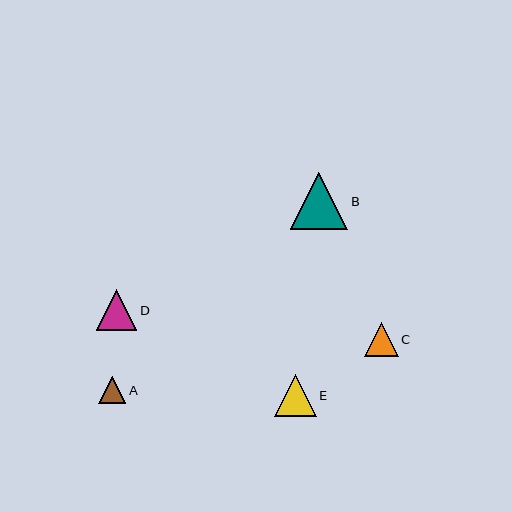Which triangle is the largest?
Triangle B is the largest with a size of approximately 58 pixels.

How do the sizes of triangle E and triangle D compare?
Triangle E and triangle D are approximately the same size.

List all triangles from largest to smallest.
From largest to smallest: B, E, D, C, A.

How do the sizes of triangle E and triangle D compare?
Triangle E and triangle D are approximately the same size.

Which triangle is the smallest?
Triangle A is the smallest with a size of approximately 27 pixels.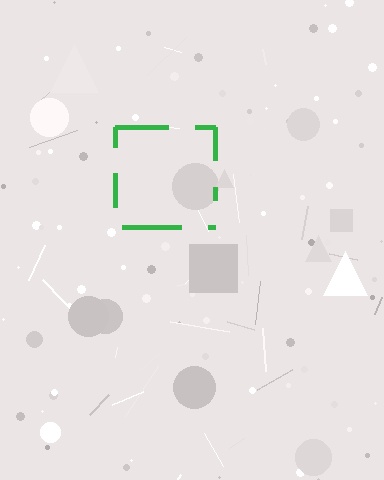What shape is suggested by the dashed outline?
The dashed outline suggests a square.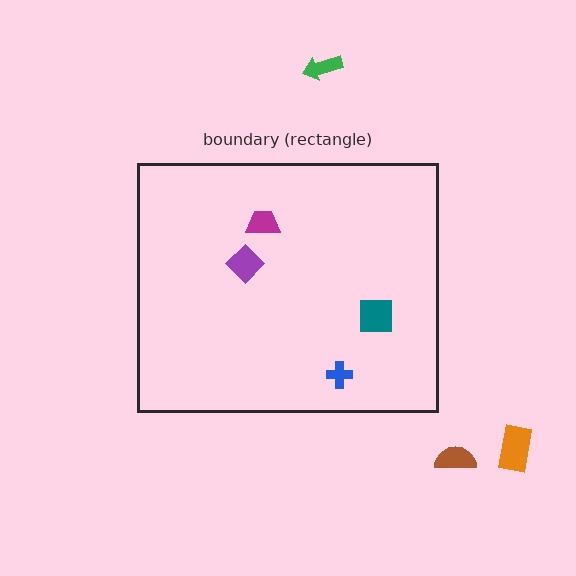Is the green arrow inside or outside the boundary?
Outside.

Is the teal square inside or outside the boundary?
Inside.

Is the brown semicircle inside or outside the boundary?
Outside.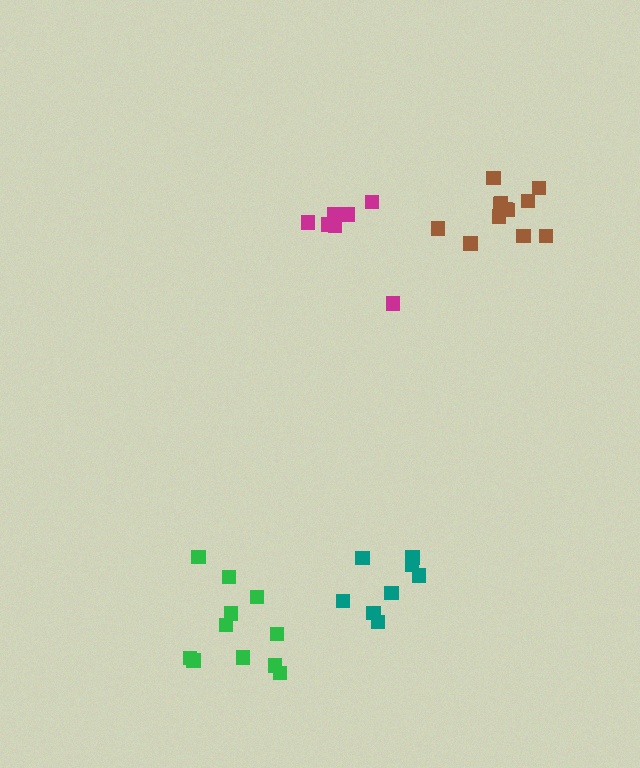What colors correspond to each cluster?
The clusters are colored: teal, magenta, brown, green.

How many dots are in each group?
Group 1: 8 dots, Group 2: 7 dots, Group 3: 12 dots, Group 4: 11 dots (38 total).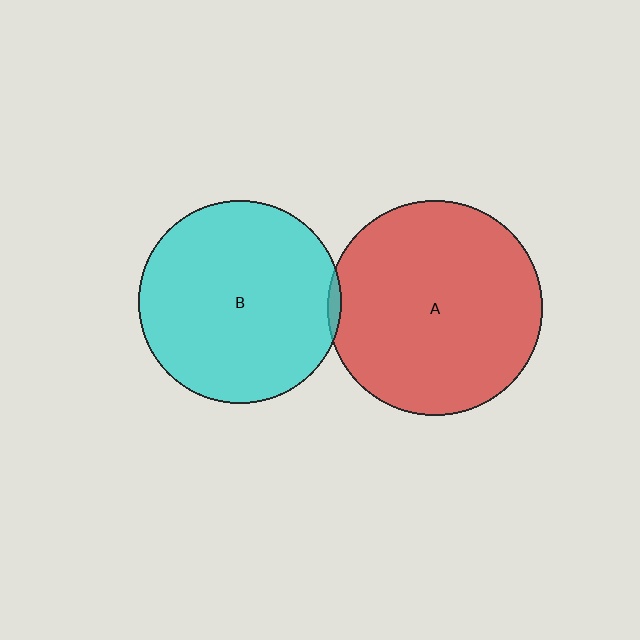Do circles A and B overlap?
Yes.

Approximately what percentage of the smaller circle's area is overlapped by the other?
Approximately 5%.